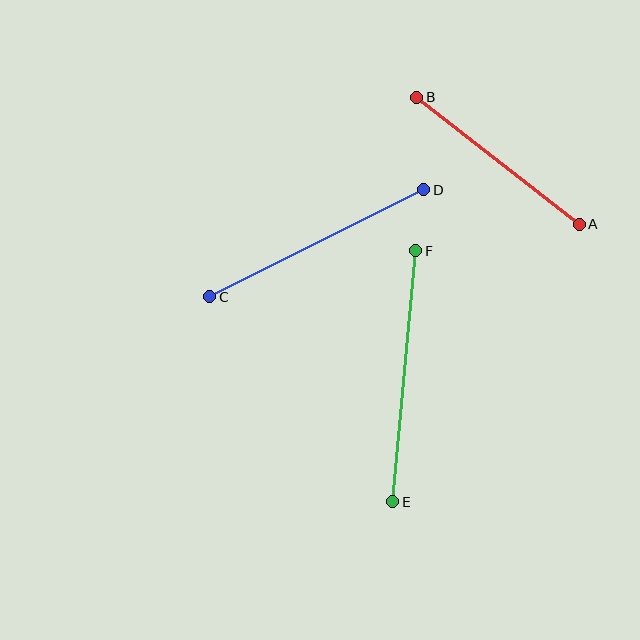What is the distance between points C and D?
The distance is approximately 240 pixels.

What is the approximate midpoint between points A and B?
The midpoint is at approximately (498, 161) pixels.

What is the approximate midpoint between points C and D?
The midpoint is at approximately (317, 243) pixels.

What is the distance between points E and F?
The distance is approximately 252 pixels.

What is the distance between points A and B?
The distance is approximately 206 pixels.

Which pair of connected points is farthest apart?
Points E and F are farthest apart.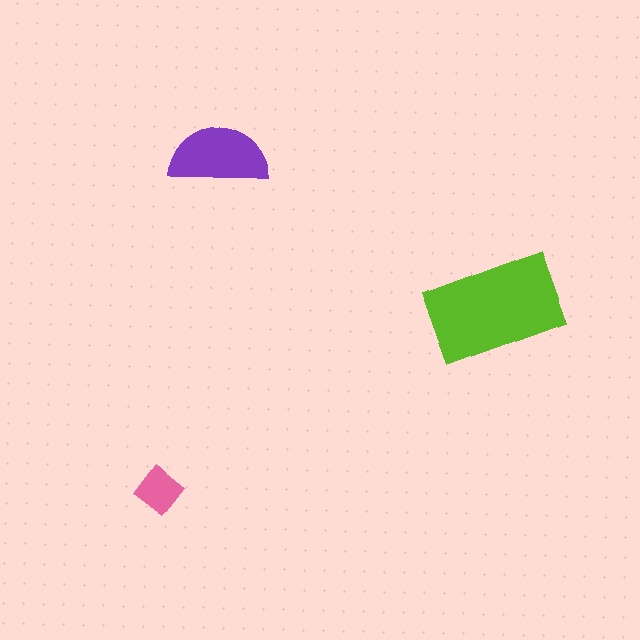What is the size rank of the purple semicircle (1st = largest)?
2nd.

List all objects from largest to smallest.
The lime rectangle, the purple semicircle, the pink diamond.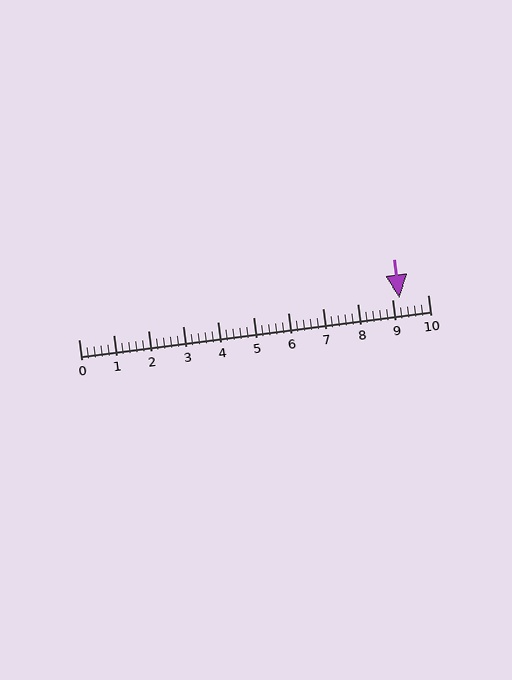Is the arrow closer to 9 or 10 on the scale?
The arrow is closer to 9.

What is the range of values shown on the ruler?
The ruler shows values from 0 to 10.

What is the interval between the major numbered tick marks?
The major tick marks are spaced 1 units apart.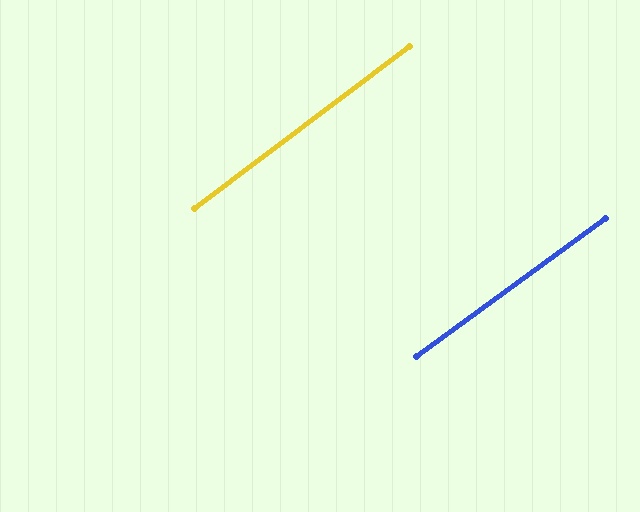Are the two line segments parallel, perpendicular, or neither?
Parallel — their directions differ by only 0.8°.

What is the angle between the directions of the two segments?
Approximately 1 degree.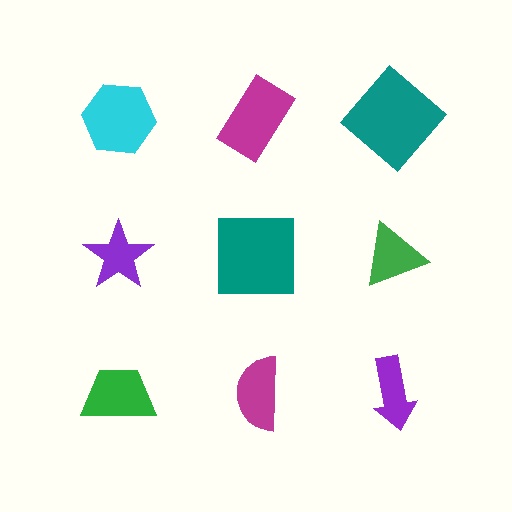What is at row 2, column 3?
A green triangle.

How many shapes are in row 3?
3 shapes.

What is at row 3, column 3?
A purple arrow.